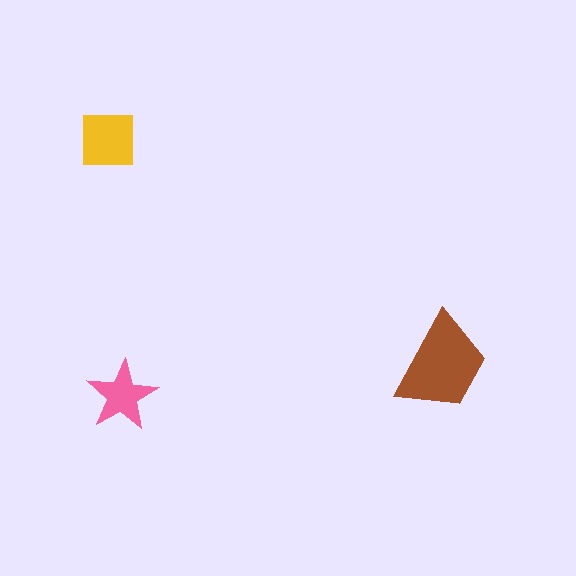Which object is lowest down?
The pink star is bottommost.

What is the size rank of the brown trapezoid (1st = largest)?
1st.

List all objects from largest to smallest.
The brown trapezoid, the yellow square, the pink star.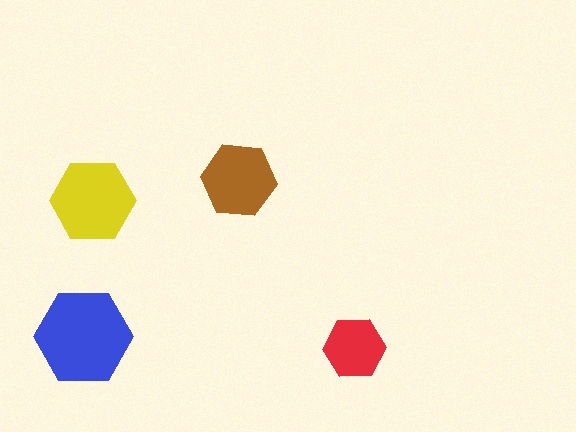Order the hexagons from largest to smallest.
the blue one, the yellow one, the brown one, the red one.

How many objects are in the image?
There are 4 objects in the image.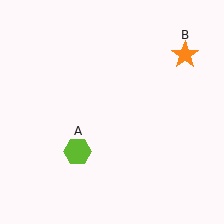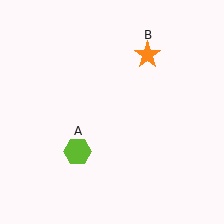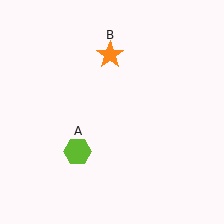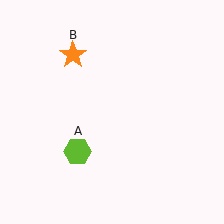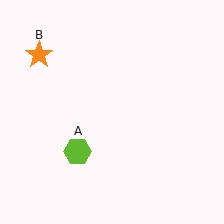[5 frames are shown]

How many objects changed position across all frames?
1 object changed position: orange star (object B).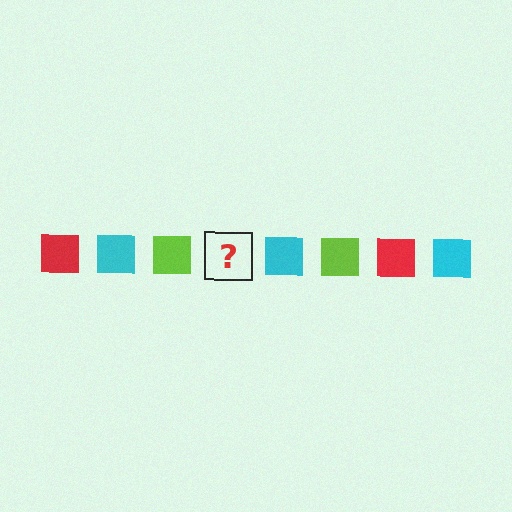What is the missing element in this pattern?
The missing element is a red square.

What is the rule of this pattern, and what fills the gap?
The rule is that the pattern cycles through red, cyan, lime squares. The gap should be filled with a red square.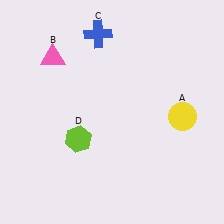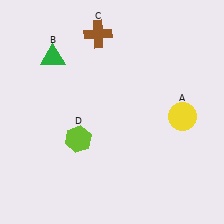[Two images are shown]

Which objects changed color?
B changed from pink to green. C changed from blue to brown.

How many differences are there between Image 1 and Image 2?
There are 2 differences between the two images.